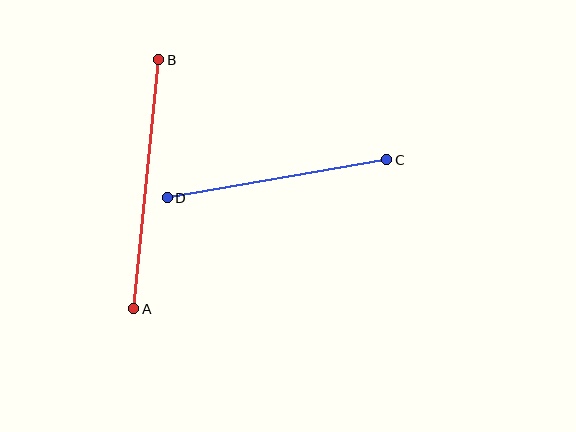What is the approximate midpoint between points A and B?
The midpoint is at approximately (146, 184) pixels.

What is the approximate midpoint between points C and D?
The midpoint is at approximately (277, 179) pixels.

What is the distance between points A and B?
The distance is approximately 250 pixels.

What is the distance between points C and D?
The distance is approximately 223 pixels.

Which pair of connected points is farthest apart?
Points A and B are farthest apart.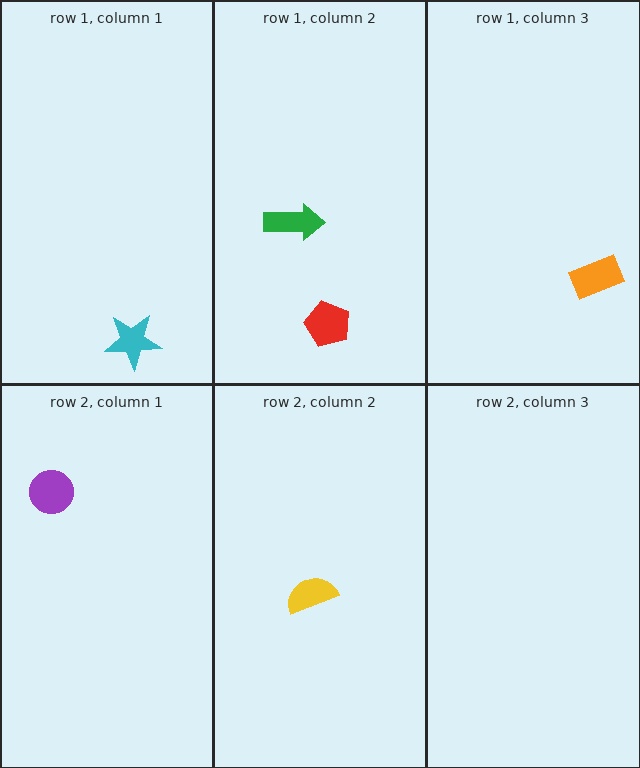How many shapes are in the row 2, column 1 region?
1.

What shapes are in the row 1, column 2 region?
The red pentagon, the green arrow.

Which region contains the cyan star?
The row 1, column 1 region.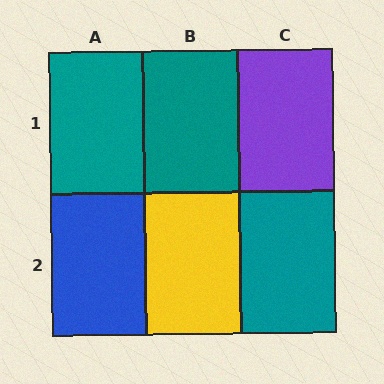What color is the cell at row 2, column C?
Teal.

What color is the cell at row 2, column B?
Yellow.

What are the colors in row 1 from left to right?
Teal, teal, purple.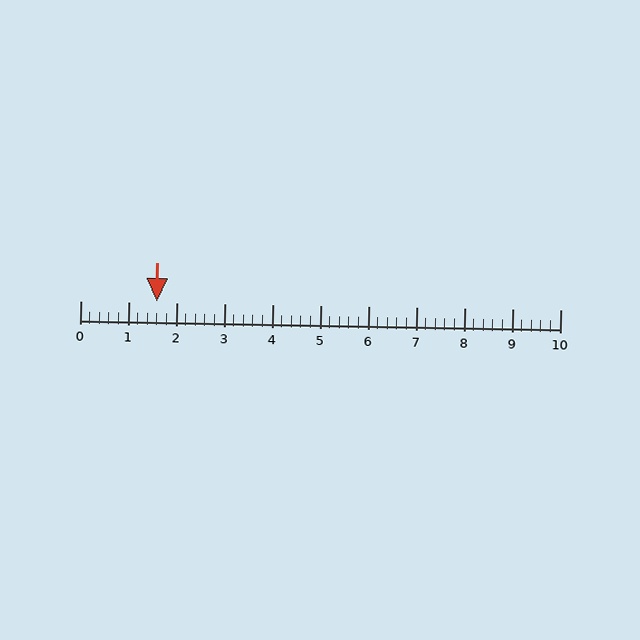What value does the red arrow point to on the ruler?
The red arrow points to approximately 1.6.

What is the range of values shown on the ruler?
The ruler shows values from 0 to 10.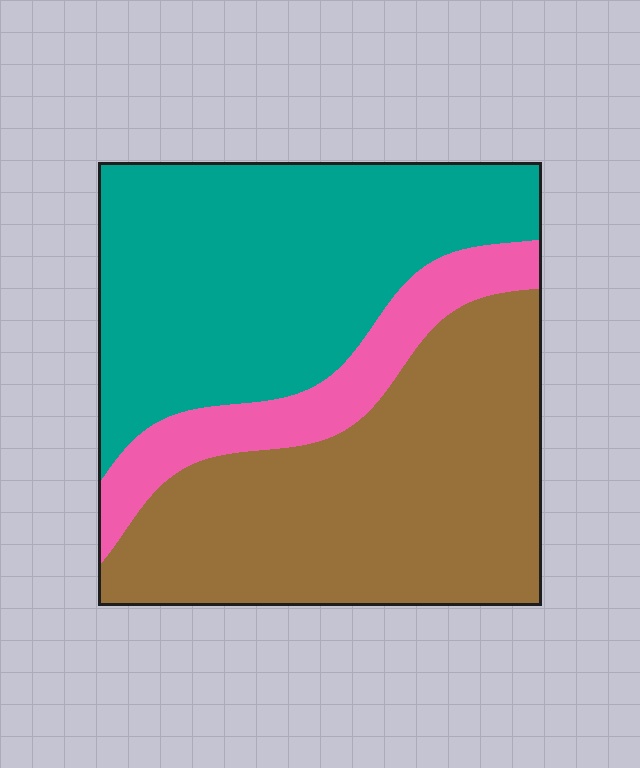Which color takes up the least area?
Pink, at roughly 15%.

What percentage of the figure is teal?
Teal takes up between a third and a half of the figure.